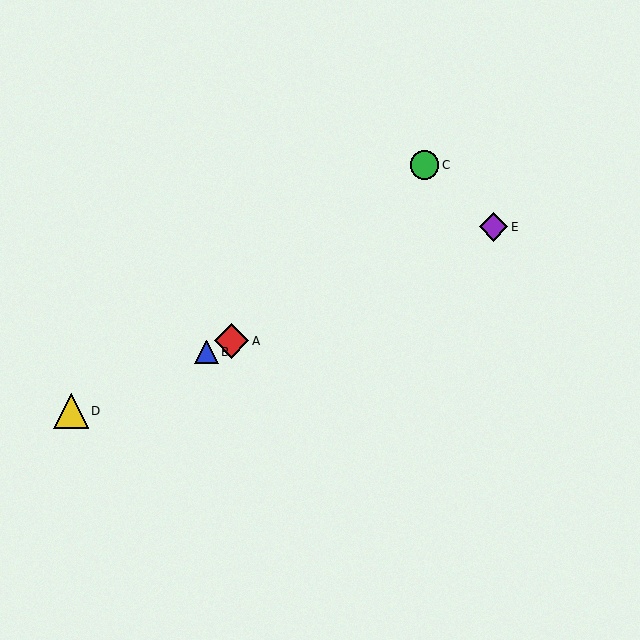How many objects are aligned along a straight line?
4 objects (A, B, D, E) are aligned along a straight line.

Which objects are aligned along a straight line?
Objects A, B, D, E are aligned along a straight line.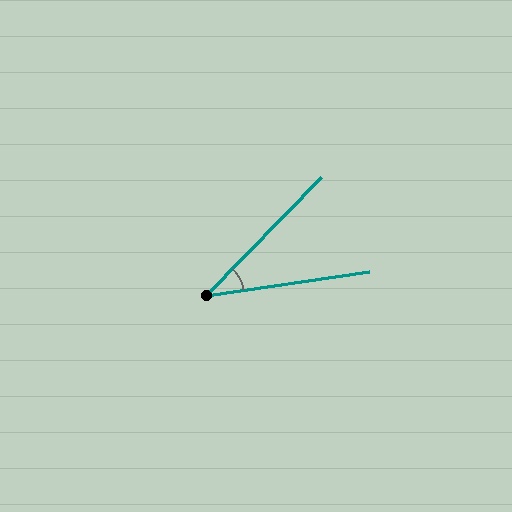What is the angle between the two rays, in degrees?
Approximately 37 degrees.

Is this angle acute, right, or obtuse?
It is acute.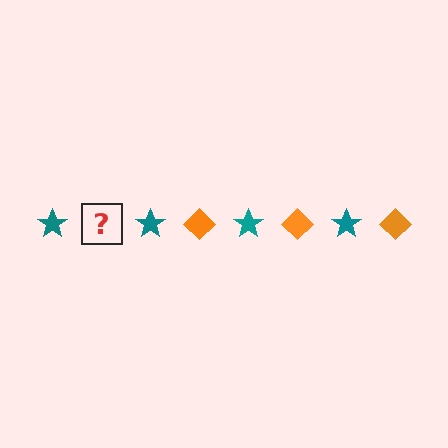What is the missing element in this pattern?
The missing element is an orange diamond.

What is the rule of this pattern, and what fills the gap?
The rule is that the pattern alternates between teal star and orange diamond. The gap should be filled with an orange diamond.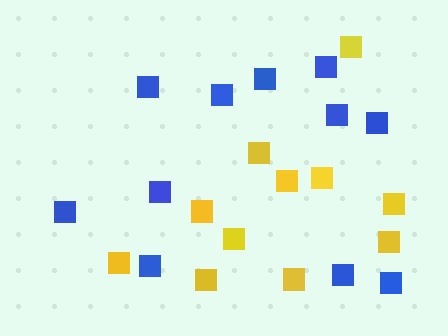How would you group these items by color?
There are 2 groups: one group of blue squares (11) and one group of yellow squares (11).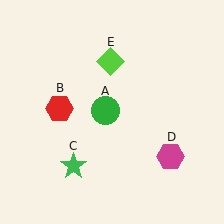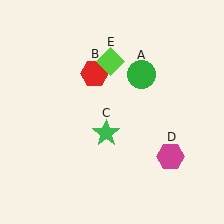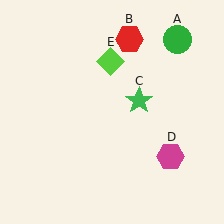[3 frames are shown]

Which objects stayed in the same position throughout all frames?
Magenta hexagon (object D) and lime diamond (object E) remained stationary.